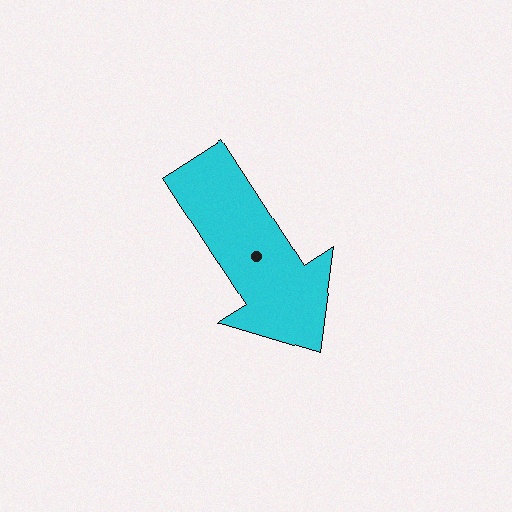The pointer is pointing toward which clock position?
Roughly 5 o'clock.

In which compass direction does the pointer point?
Southeast.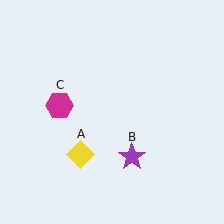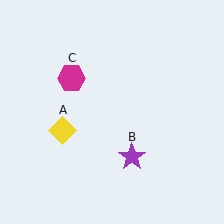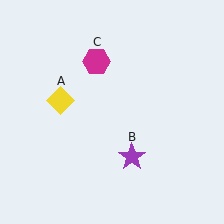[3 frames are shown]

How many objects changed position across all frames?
2 objects changed position: yellow diamond (object A), magenta hexagon (object C).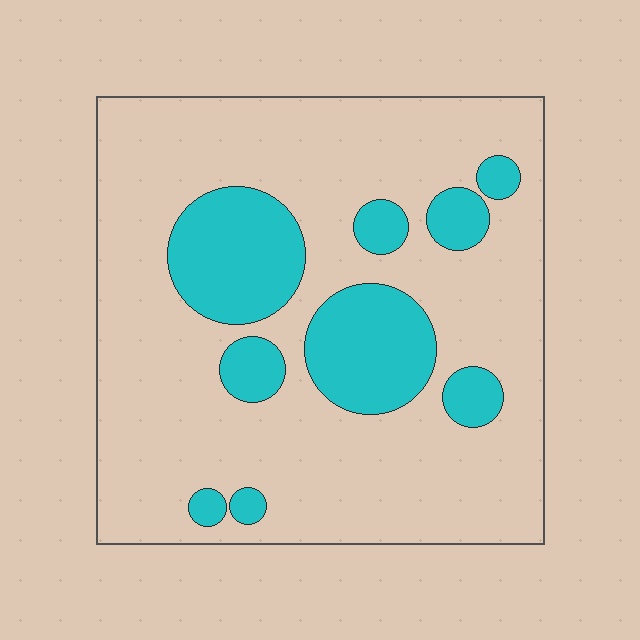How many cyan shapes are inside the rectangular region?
9.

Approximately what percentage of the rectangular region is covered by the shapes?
Approximately 20%.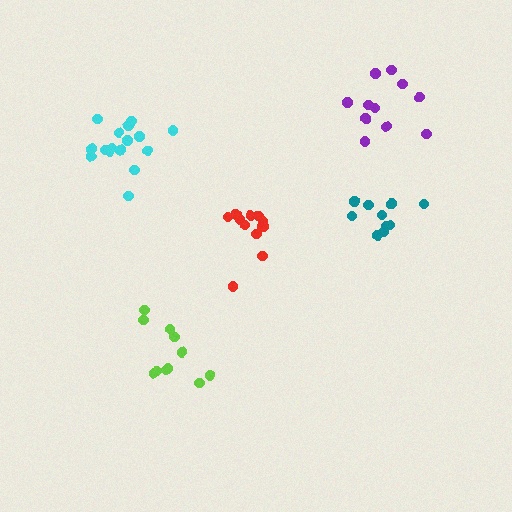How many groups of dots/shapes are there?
There are 5 groups.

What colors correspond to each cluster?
The clusters are colored: lime, teal, red, purple, cyan.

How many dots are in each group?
Group 1: 11 dots, Group 2: 10 dots, Group 3: 13 dots, Group 4: 11 dots, Group 5: 16 dots (61 total).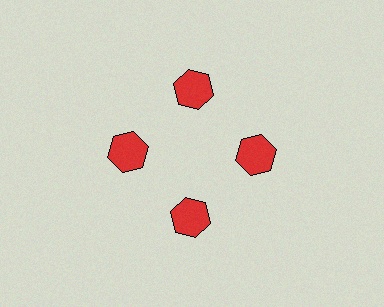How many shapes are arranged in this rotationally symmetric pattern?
There are 4 shapes, arranged in 4 groups of 1.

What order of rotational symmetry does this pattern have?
This pattern has 4-fold rotational symmetry.